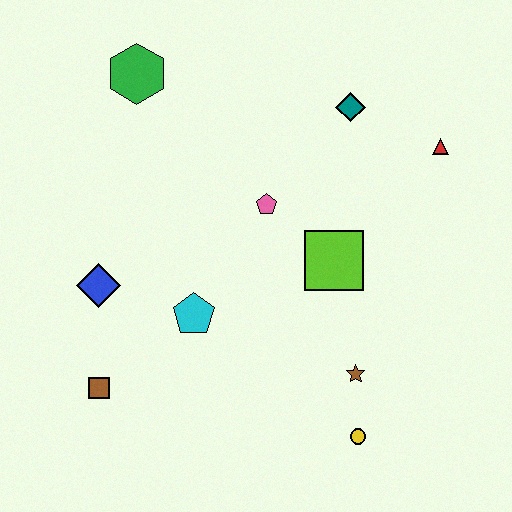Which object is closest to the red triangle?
The teal diamond is closest to the red triangle.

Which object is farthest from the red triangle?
The brown square is farthest from the red triangle.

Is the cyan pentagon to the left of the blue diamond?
No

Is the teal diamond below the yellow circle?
No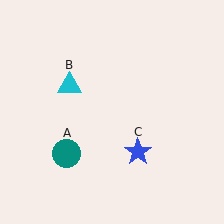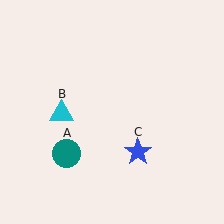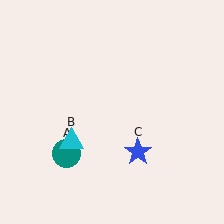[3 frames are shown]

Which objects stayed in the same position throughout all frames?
Teal circle (object A) and blue star (object C) remained stationary.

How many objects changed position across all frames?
1 object changed position: cyan triangle (object B).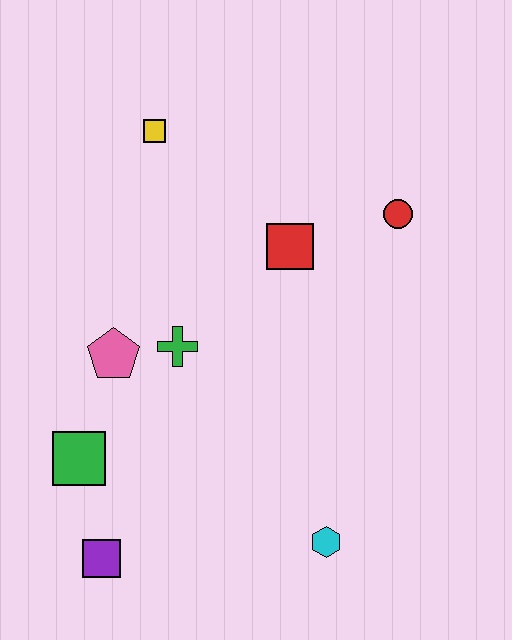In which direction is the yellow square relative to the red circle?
The yellow square is to the left of the red circle.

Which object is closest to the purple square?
The green square is closest to the purple square.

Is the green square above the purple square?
Yes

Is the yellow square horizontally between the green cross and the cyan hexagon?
No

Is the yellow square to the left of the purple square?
No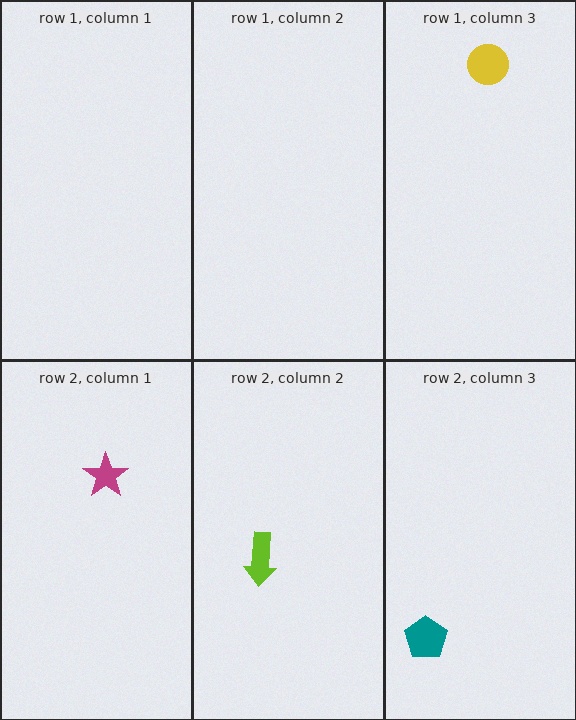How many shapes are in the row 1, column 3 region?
1.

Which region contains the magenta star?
The row 2, column 1 region.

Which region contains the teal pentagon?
The row 2, column 3 region.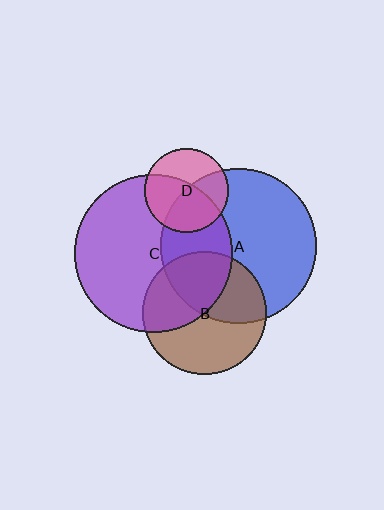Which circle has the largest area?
Circle C (purple).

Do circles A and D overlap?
Yes.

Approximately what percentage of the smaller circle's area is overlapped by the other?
Approximately 45%.